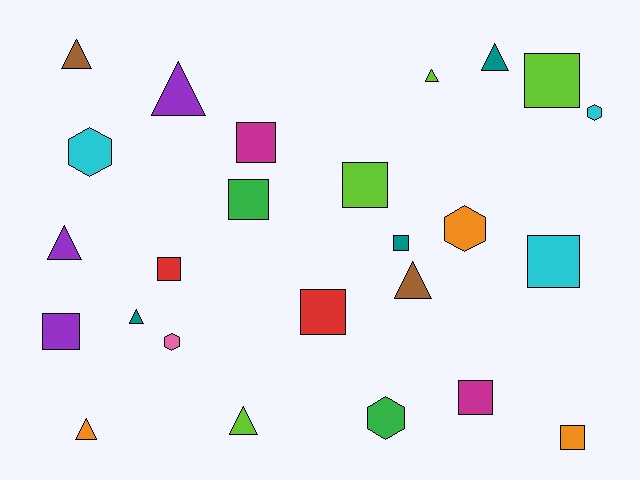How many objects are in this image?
There are 25 objects.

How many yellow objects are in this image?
There are no yellow objects.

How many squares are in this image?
There are 11 squares.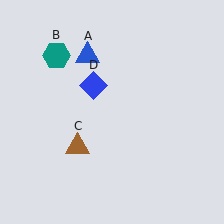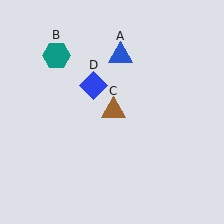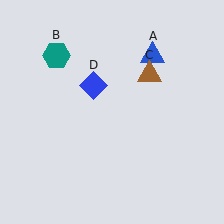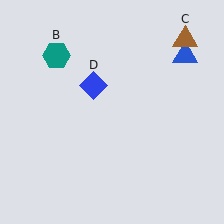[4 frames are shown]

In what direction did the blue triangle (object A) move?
The blue triangle (object A) moved right.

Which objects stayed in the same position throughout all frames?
Teal hexagon (object B) and blue diamond (object D) remained stationary.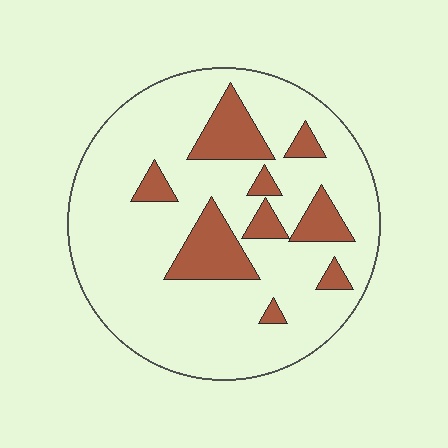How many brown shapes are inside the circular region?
9.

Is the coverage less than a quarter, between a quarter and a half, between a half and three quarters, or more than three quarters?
Less than a quarter.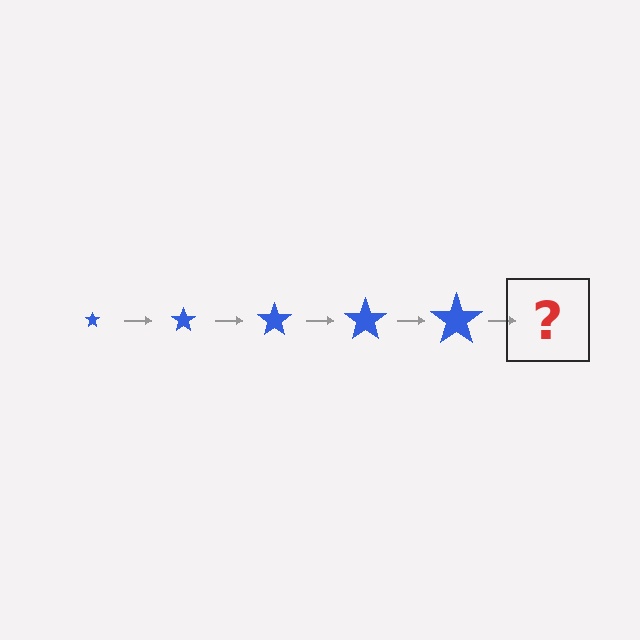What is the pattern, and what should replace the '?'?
The pattern is that the star gets progressively larger each step. The '?' should be a blue star, larger than the previous one.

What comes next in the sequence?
The next element should be a blue star, larger than the previous one.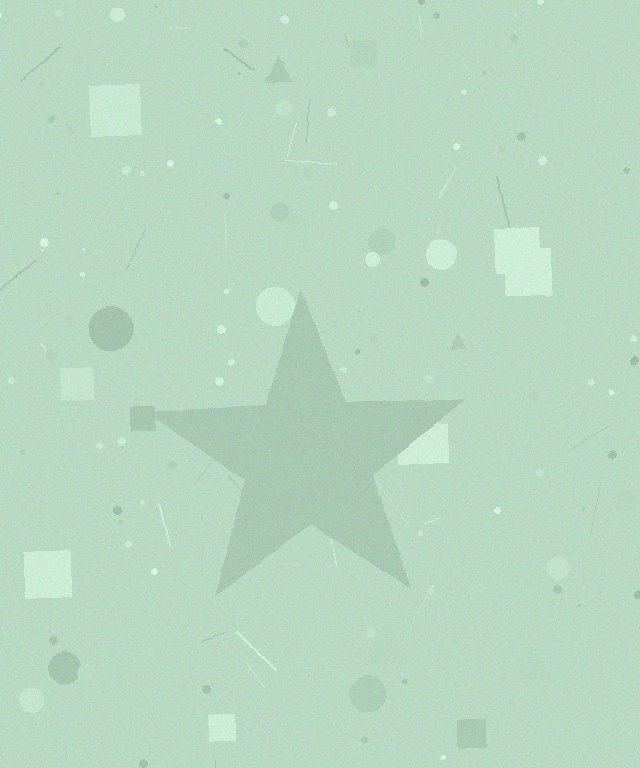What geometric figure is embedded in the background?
A star is embedded in the background.